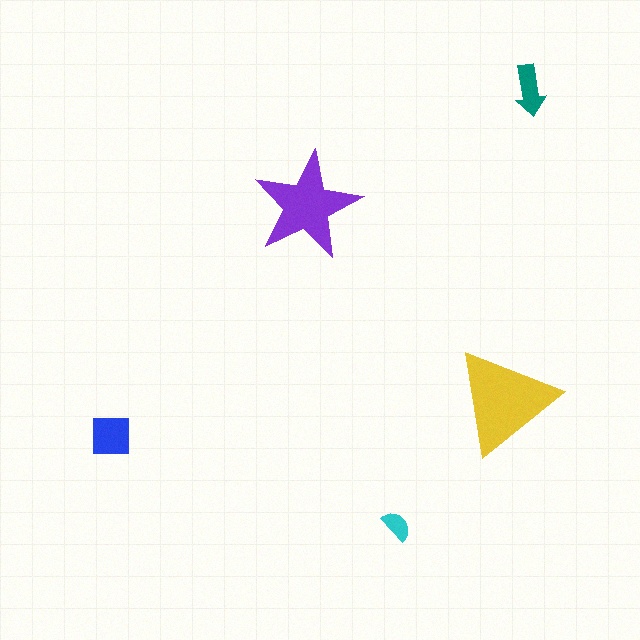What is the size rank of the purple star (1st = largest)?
2nd.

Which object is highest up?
The teal arrow is topmost.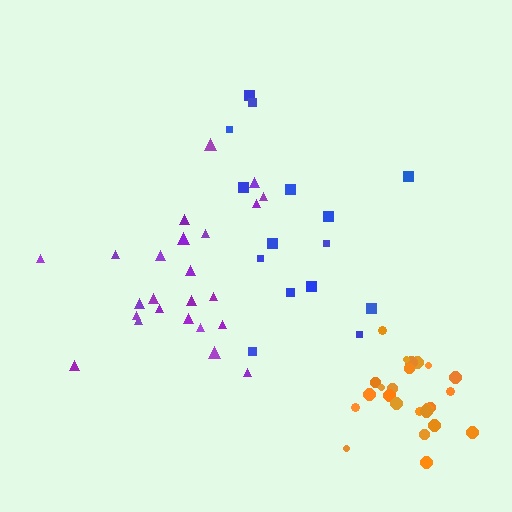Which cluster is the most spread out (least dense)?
Blue.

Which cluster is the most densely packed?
Orange.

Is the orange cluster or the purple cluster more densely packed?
Orange.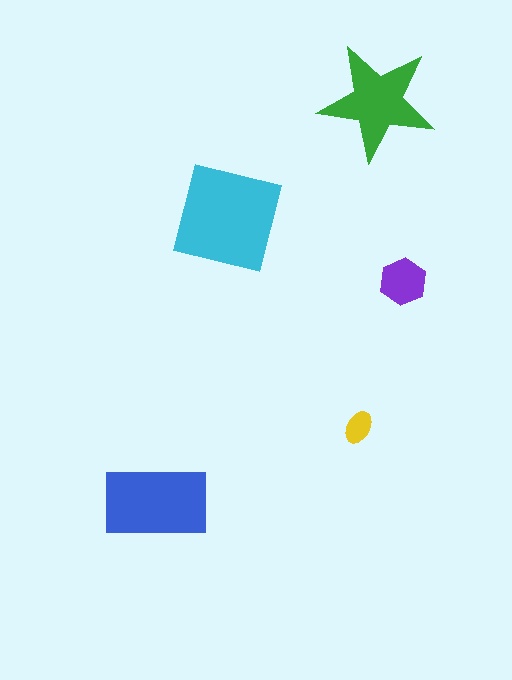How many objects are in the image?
There are 5 objects in the image.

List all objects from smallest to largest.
The yellow ellipse, the purple hexagon, the green star, the blue rectangle, the cyan square.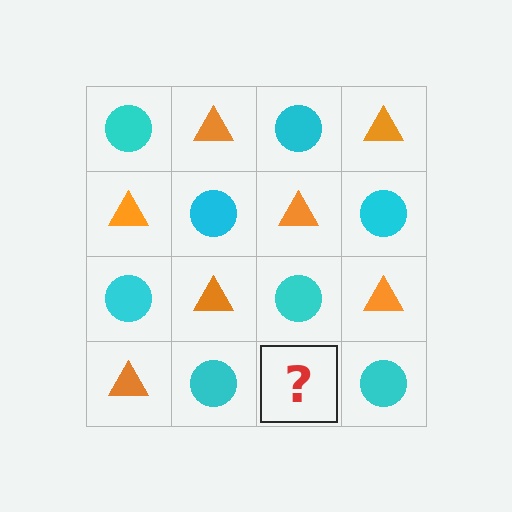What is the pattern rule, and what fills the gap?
The rule is that it alternates cyan circle and orange triangle in a checkerboard pattern. The gap should be filled with an orange triangle.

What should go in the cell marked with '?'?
The missing cell should contain an orange triangle.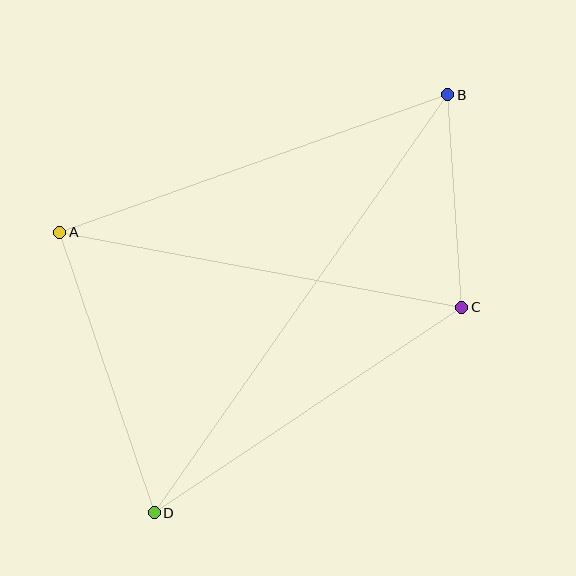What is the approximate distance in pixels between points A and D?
The distance between A and D is approximately 296 pixels.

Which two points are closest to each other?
Points B and C are closest to each other.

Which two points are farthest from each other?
Points B and D are farthest from each other.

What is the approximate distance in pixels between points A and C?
The distance between A and C is approximately 409 pixels.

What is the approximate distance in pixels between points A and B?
The distance between A and B is approximately 412 pixels.